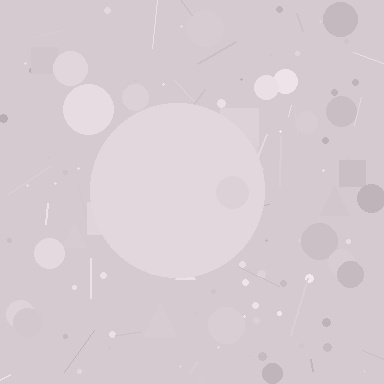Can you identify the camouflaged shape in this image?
The camouflaged shape is a circle.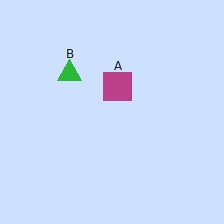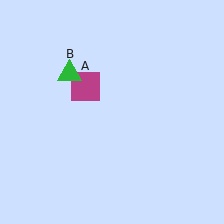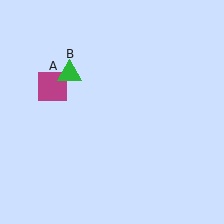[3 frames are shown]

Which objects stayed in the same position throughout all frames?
Green triangle (object B) remained stationary.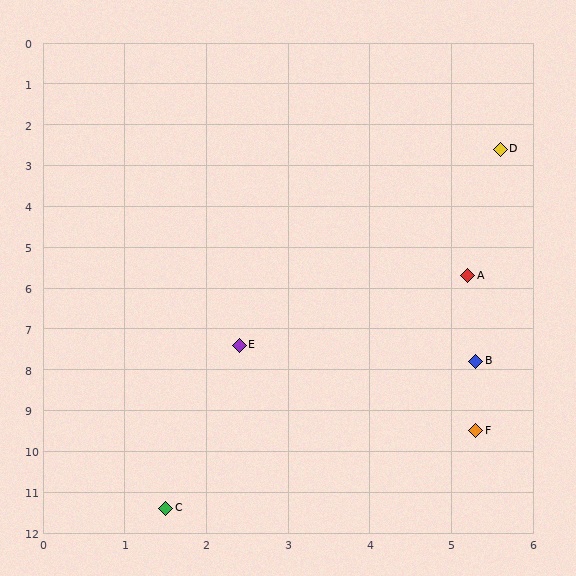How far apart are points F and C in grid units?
Points F and C are about 4.2 grid units apart.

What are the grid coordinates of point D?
Point D is at approximately (5.6, 2.6).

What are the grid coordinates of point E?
Point E is at approximately (2.4, 7.4).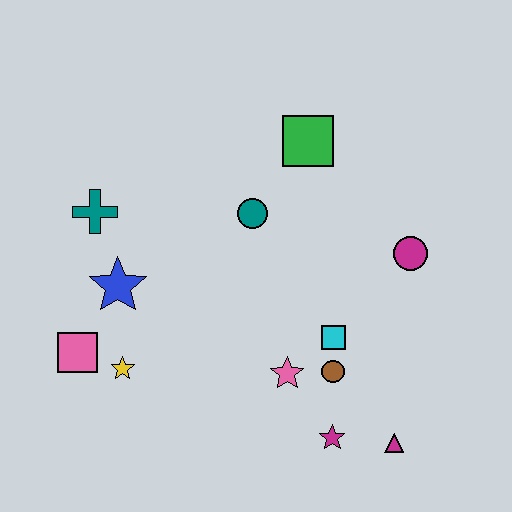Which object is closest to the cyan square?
The brown circle is closest to the cyan square.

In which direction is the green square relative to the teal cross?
The green square is to the right of the teal cross.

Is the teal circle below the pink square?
No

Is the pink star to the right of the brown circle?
No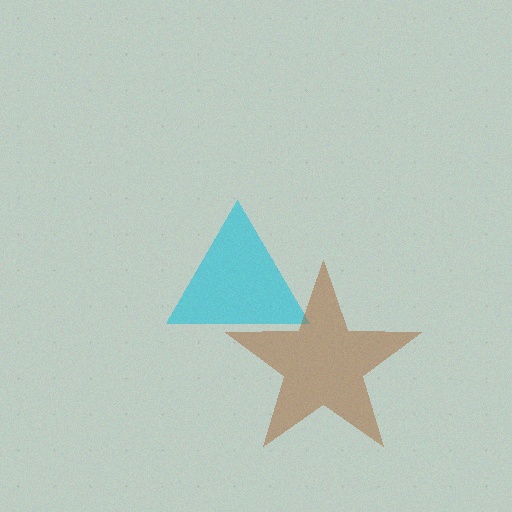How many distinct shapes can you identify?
There are 2 distinct shapes: a cyan triangle, a brown star.